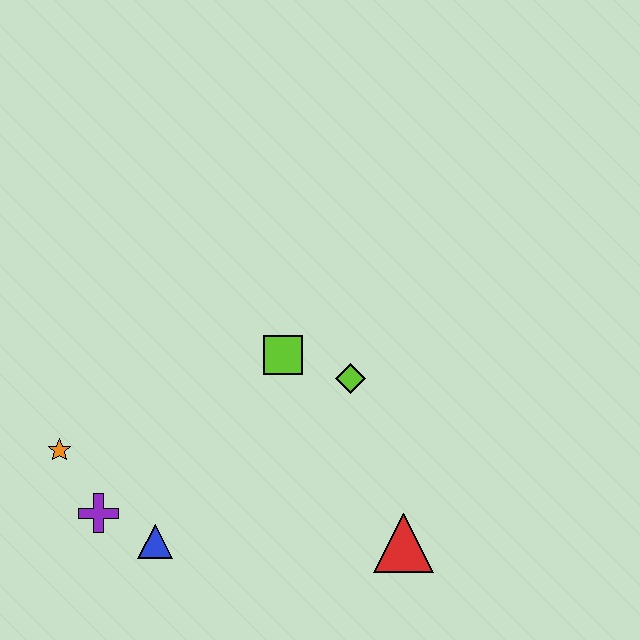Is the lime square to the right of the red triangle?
No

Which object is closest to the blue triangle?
The purple cross is closest to the blue triangle.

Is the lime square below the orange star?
No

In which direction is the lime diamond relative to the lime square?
The lime diamond is to the right of the lime square.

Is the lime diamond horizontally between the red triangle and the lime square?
Yes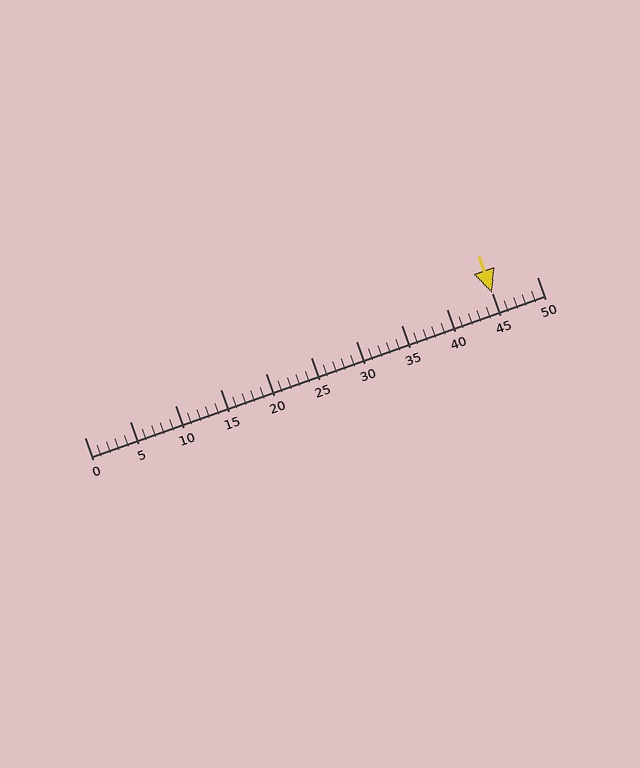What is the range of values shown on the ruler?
The ruler shows values from 0 to 50.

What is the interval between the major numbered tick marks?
The major tick marks are spaced 5 units apart.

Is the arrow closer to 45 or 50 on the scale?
The arrow is closer to 45.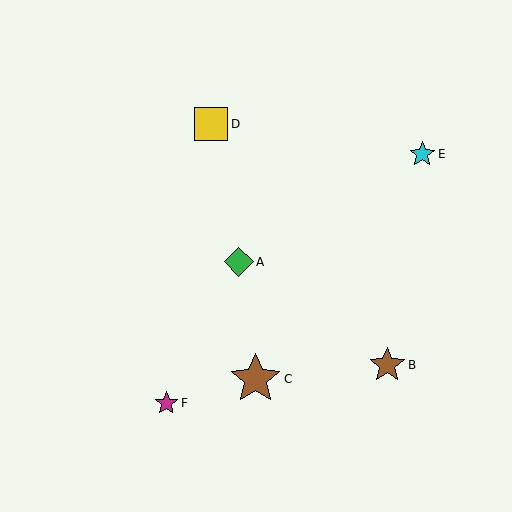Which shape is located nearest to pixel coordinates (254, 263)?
The green diamond (labeled A) at (239, 262) is nearest to that location.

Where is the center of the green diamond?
The center of the green diamond is at (239, 262).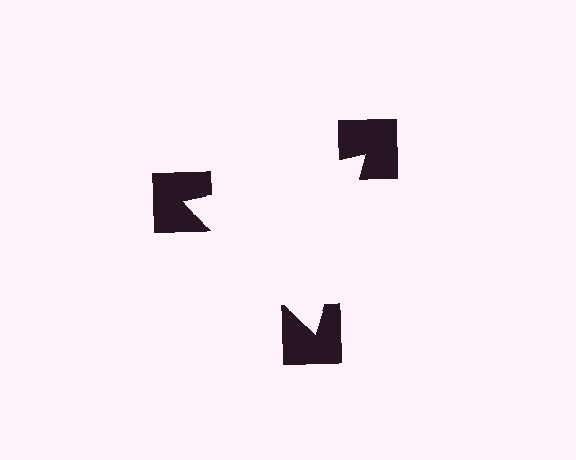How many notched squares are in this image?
There are 3 — one at each vertex of the illusory triangle.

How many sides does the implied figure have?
3 sides.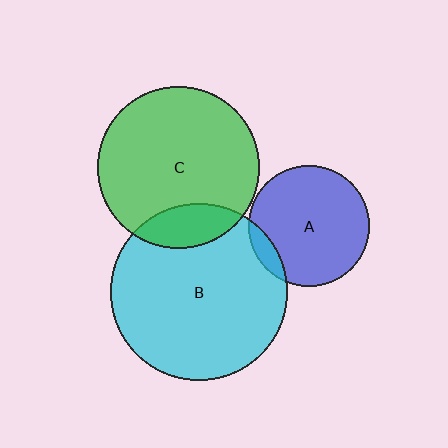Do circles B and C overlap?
Yes.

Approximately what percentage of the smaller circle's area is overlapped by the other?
Approximately 15%.